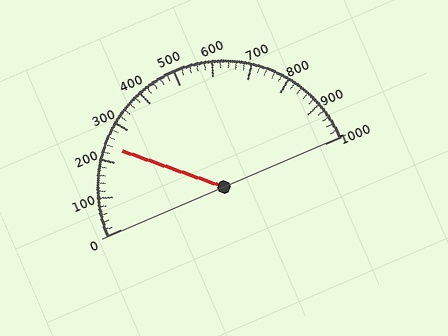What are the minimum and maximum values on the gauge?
The gauge ranges from 0 to 1000.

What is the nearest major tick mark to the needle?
The nearest major tick mark is 200.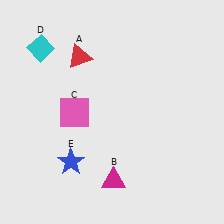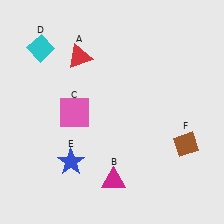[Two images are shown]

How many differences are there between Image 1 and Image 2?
There is 1 difference between the two images.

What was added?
A brown diamond (F) was added in Image 2.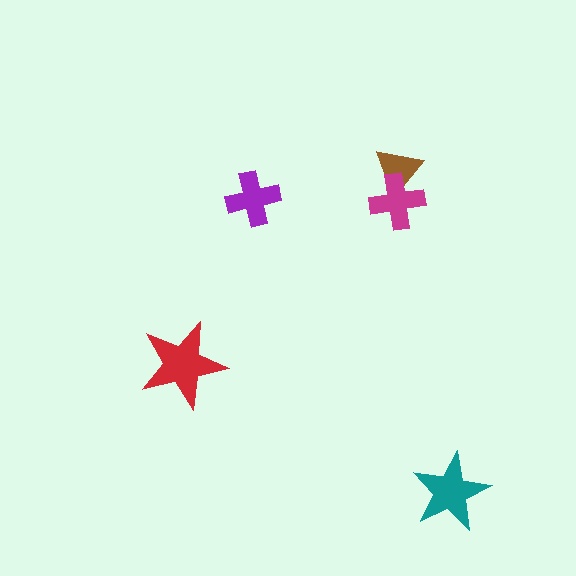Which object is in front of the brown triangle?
The magenta cross is in front of the brown triangle.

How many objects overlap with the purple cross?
0 objects overlap with the purple cross.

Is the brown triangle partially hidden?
Yes, it is partially covered by another shape.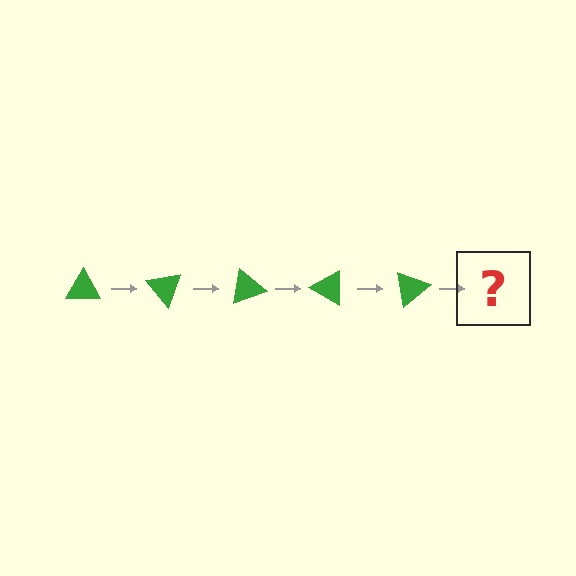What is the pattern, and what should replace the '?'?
The pattern is that the triangle rotates 50 degrees each step. The '?' should be a green triangle rotated 250 degrees.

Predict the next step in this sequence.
The next step is a green triangle rotated 250 degrees.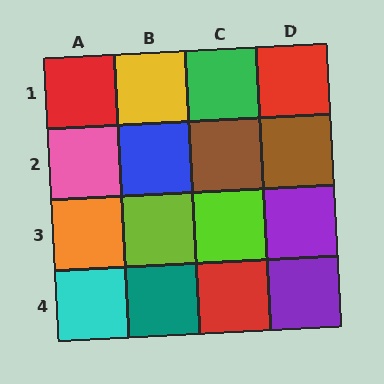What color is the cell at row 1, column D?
Red.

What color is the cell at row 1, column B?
Yellow.